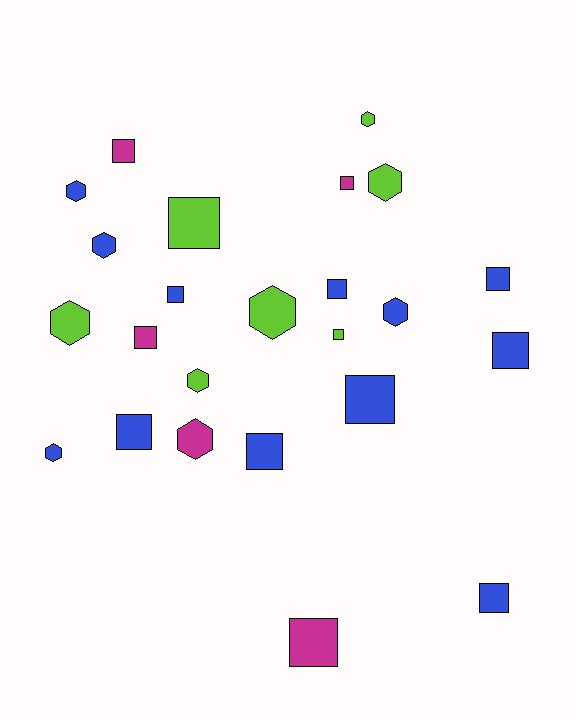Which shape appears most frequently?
Square, with 14 objects.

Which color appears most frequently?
Blue, with 12 objects.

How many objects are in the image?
There are 24 objects.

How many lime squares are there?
There are 2 lime squares.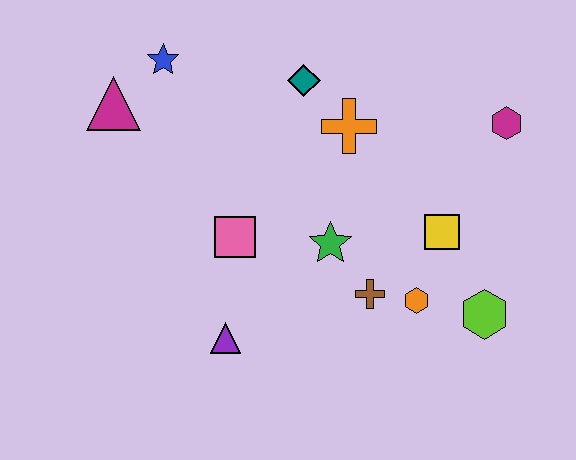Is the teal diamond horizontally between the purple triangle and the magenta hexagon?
Yes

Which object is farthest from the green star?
The magenta triangle is farthest from the green star.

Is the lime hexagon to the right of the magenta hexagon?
No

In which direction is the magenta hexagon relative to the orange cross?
The magenta hexagon is to the right of the orange cross.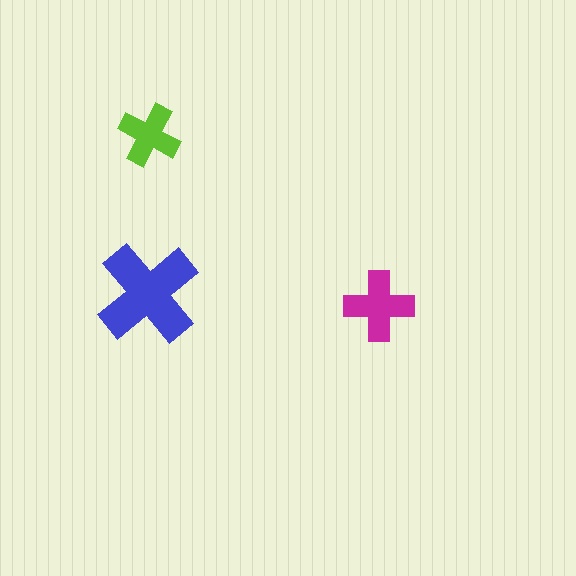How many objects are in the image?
There are 3 objects in the image.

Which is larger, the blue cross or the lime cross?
The blue one.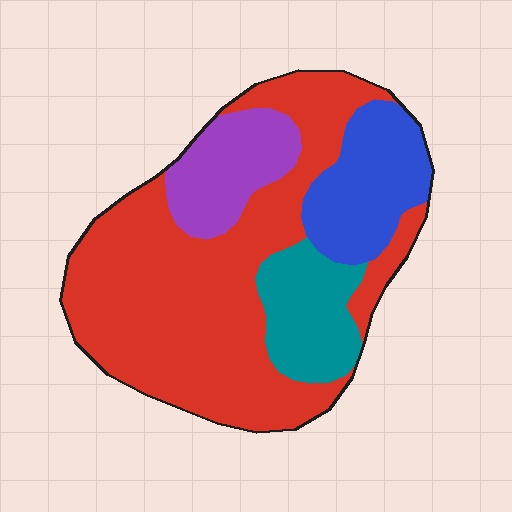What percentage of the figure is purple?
Purple covers 13% of the figure.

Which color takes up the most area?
Red, at roughly 60%.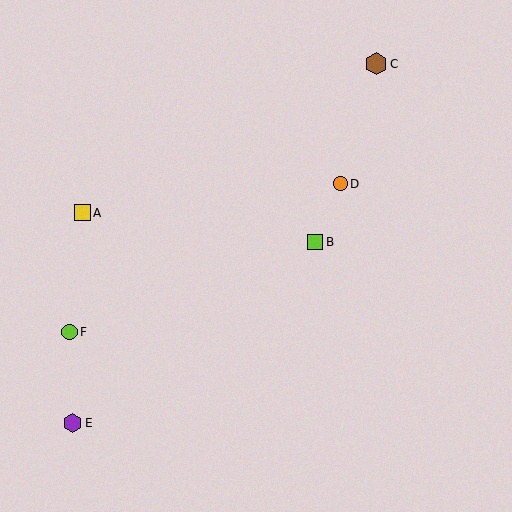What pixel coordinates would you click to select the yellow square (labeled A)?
Click at (82, 213) to select the yellow square A.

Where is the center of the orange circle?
The center of the orange circle is at (340, 184).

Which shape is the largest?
The brown hexagon (labeled C) is the largest.